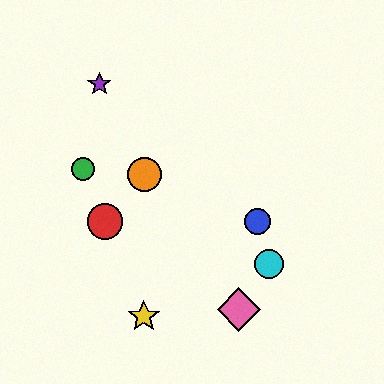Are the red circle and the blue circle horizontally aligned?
Yes, both are at y≈221.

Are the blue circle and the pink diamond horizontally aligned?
No, the blue circle is at y≈221 and the pink diamond is at y≈309.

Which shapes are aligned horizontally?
The red circle, the blue circle are aligned horizontally.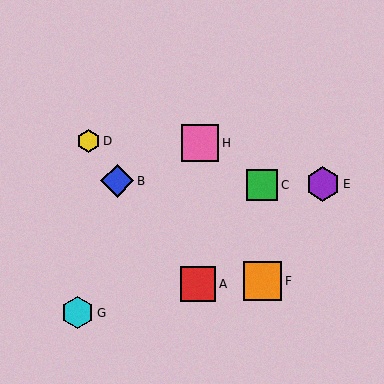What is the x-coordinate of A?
Object A is at x≈198.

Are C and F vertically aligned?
Yes, both are at x≈262.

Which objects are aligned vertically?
Objects C, F are aligned vertically.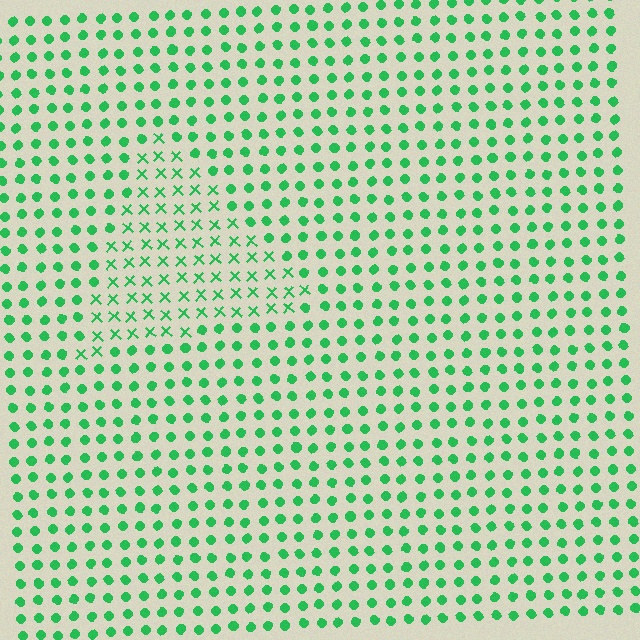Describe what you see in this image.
The image is filled with small green elements arranged in a uniform grid. A triangle-shaped region contains X marks, while the surrounding area contains circles. The boundary is defined purely by the change in element shape.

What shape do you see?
I see a triangle.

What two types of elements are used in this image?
The image uses X marks inside the triangle region and circles outside it.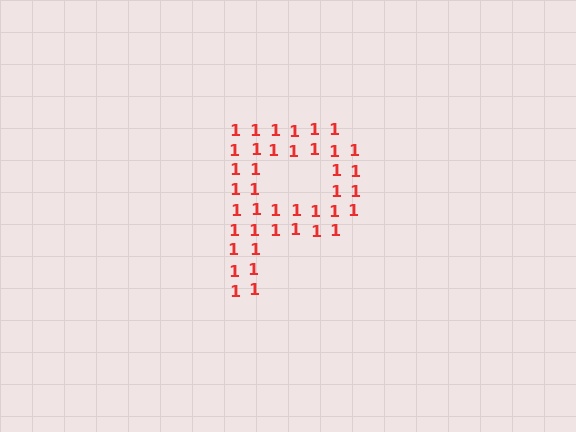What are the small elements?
The small elements are digit 1's.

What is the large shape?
The large shape is the letter P.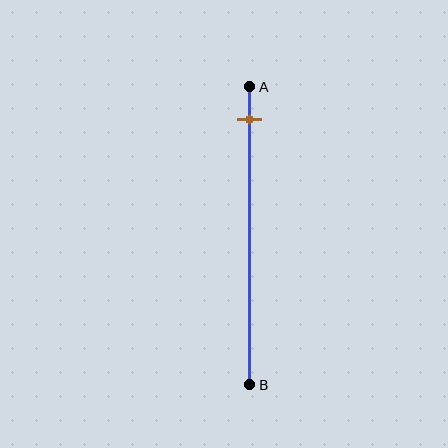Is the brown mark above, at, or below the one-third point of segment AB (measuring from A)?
The brown mark is above the one-third point of segment AB.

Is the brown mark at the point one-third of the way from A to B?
No, the mark is at about 10% from A, not at the 33% one-third point.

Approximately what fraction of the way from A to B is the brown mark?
The brown mark is approximately 10% of the way from A to B.